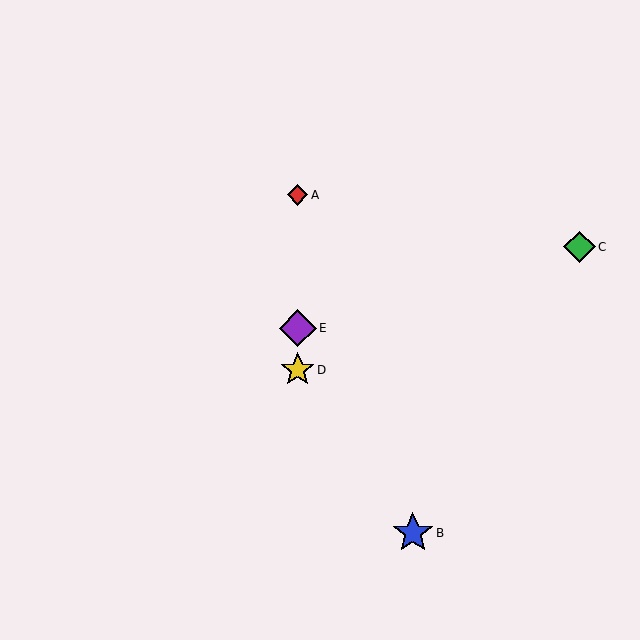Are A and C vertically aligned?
No, A is at x≈298 and C is at x≈580.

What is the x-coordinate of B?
Object B is at x≈413.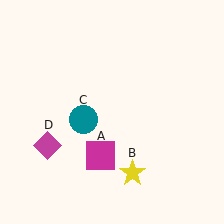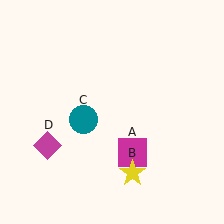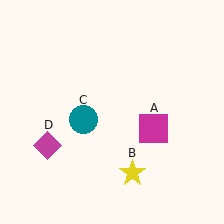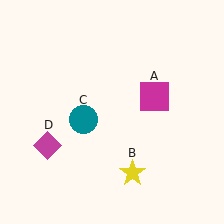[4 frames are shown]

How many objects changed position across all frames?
1 object changed position: magenta square (object A).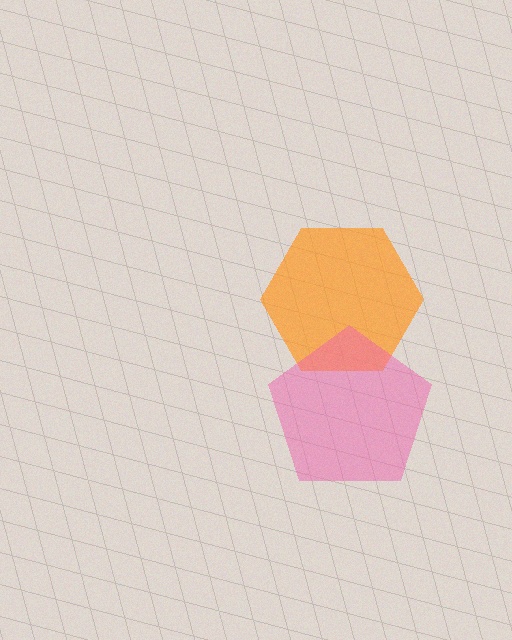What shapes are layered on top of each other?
The layered shapes are: an orange hexagon, a pink pentagon.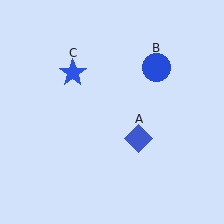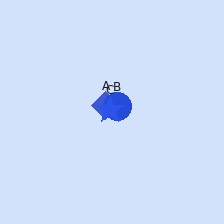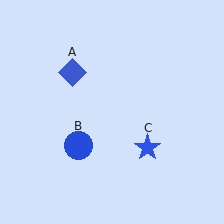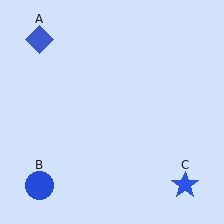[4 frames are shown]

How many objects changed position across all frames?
3 objects changed position: blue diamond (object A), blue circle (object B), blue star (object C).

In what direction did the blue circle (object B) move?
The blue circle (object B) moved down and to the left.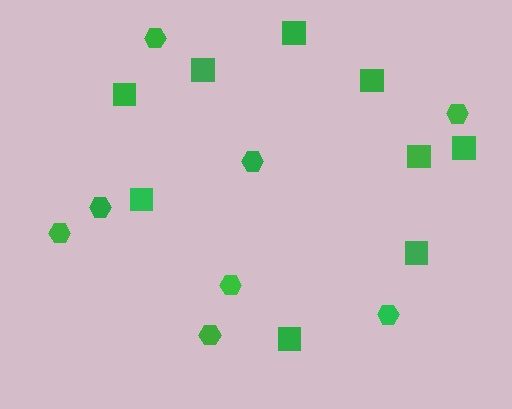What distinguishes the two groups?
There are 2 groups: one group of hexagons (8) and one group of squares (9).